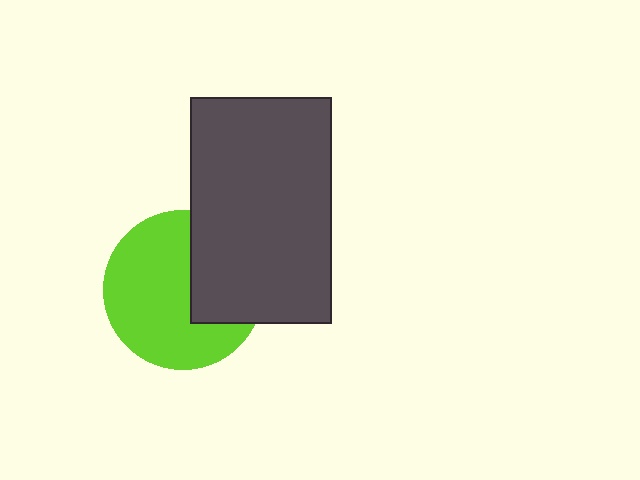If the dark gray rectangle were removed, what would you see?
You would see the complete lime circle.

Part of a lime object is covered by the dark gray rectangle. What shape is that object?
It is a circle.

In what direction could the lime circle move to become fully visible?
The lime circle could move left. That would shift it out from behind the dark gray rectangle entirely.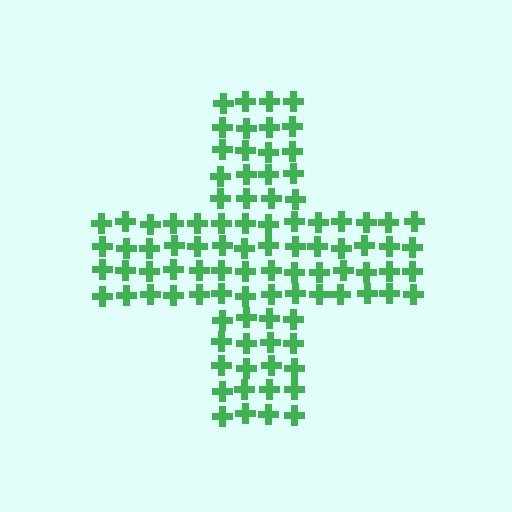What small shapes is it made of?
It is made of small crosses.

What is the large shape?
The large shape is a cross.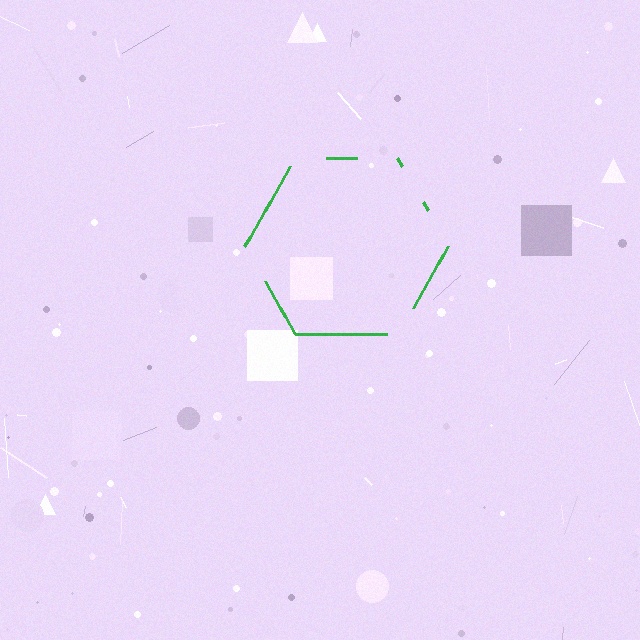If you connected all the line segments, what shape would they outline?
They would outline a hexagon.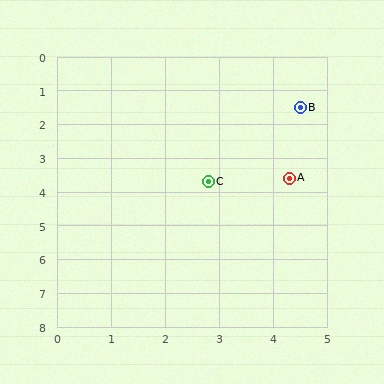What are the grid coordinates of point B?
Point B is at approximately (4.5, 1.5).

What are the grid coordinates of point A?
Point A is at approximately (4.3, 3.6).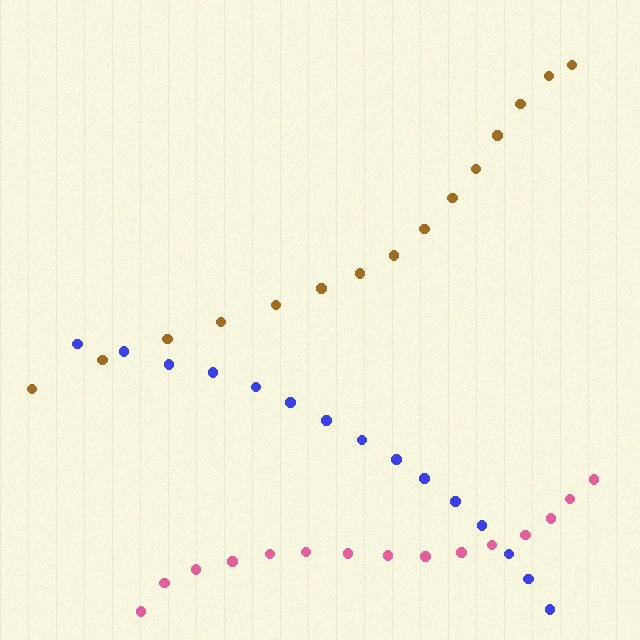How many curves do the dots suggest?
There are 3 distinct paths.